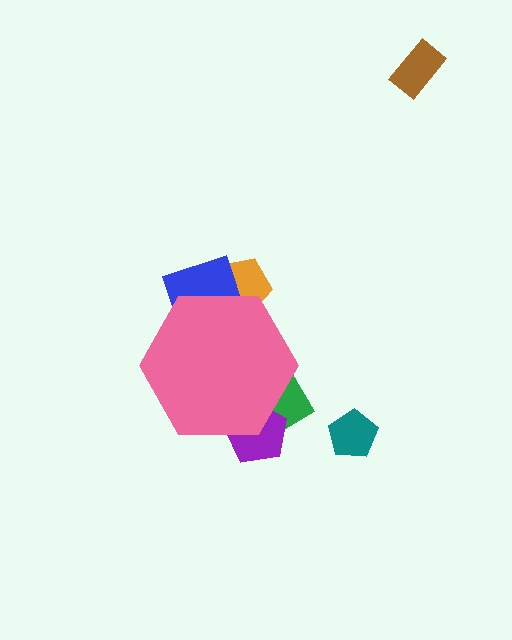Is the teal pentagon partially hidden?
No, the teal pentagon is fully visible.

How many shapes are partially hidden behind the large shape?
4 shapes are partially hidden.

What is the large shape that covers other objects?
A pink hexagon.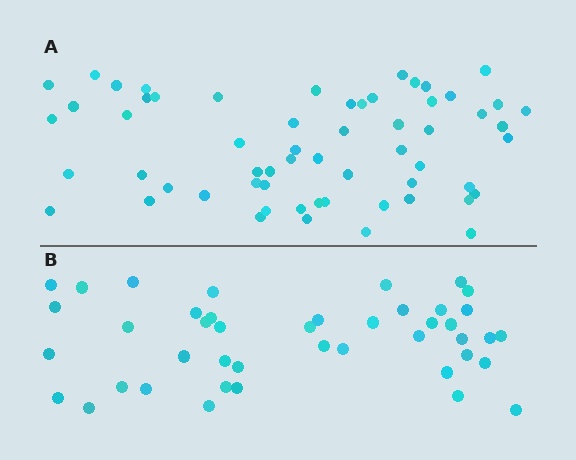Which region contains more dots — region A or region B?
Region A (the top region) has more dots.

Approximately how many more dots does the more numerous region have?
Region A has approximately 15 more dots than region B.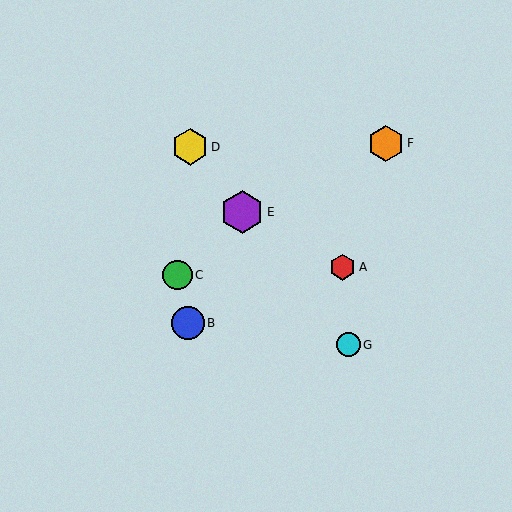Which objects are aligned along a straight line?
Objects D, E, G are aligned along a straight line.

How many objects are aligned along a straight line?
3 objects (D, E, G) are aligned along a straight line.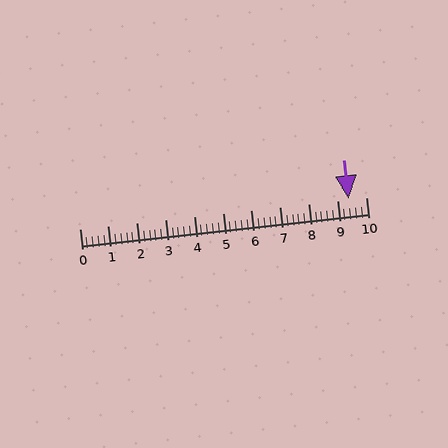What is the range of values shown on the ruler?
The ruler shows values from 0 to 10.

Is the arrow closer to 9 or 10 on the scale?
The arrow is closer to 9.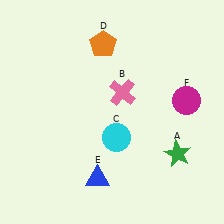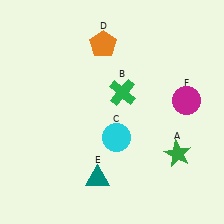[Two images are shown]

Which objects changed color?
B changed from pink to green. E changed from blue to teal.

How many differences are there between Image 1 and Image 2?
There are 2 differences between the two images.